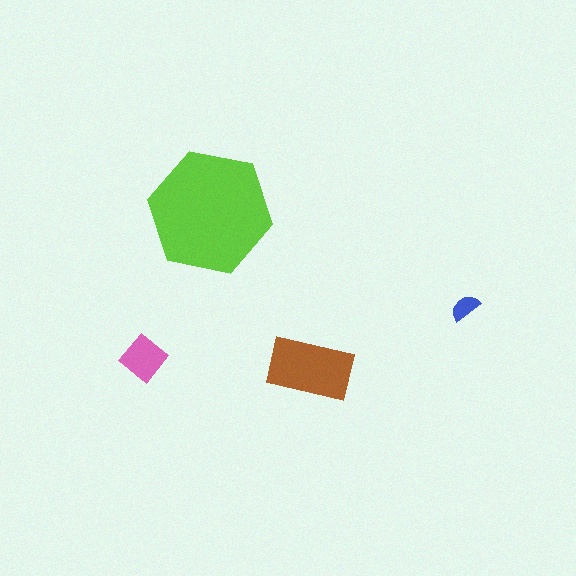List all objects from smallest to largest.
The blue semicircle, the pink diamond, the brown rectangle, the lime hexagon.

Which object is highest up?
The lime hexagon is topmost.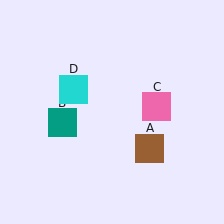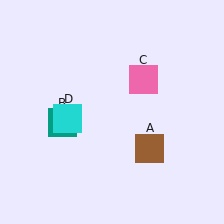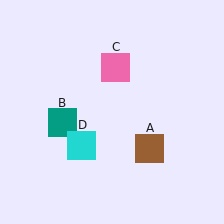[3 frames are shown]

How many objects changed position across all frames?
2 objects changed position: pink square (object C), cyan square (object D).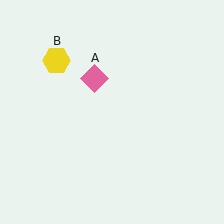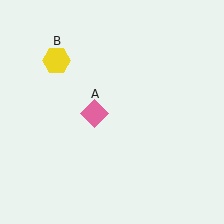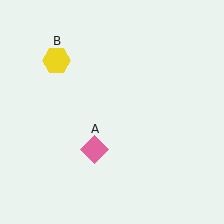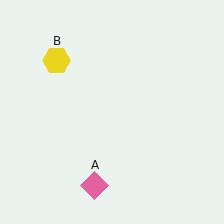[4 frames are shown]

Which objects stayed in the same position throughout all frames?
Yellow hexagon (object B) remained stationary.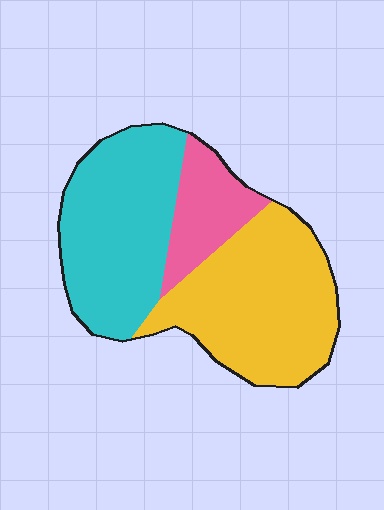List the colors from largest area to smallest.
From largest to smallest: yellow, cyan, pink.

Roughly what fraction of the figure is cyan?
Cyan covers 40% of the figure.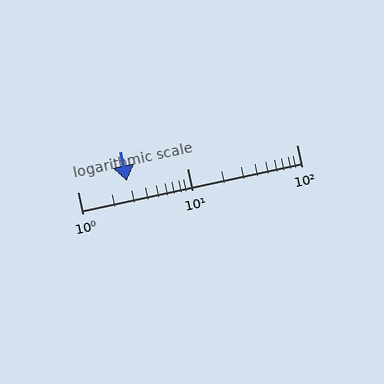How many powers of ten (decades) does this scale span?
The scale spans 2 decades, from 1 to 100.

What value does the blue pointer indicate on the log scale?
The pointer indicates approximately 2.8.